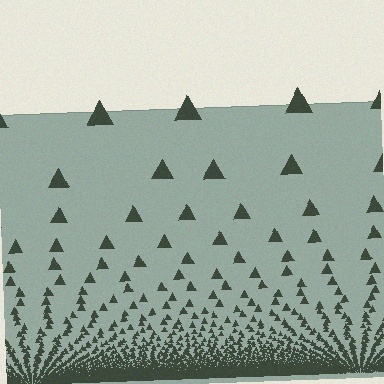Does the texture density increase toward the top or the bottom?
Density increases toward the bottom.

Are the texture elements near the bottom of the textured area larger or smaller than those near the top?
Smaller. The gradient is inverted — elements near the bottom are smaller and denser.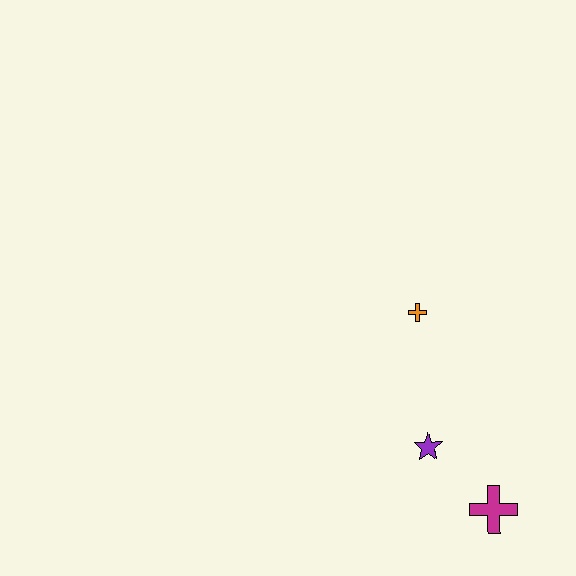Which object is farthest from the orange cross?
The magenta cross is farthest from the orange cross.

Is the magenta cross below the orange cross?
Yes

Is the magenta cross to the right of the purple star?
Yes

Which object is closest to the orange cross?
The purple star is closest to the orange cross.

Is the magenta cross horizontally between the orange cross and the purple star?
No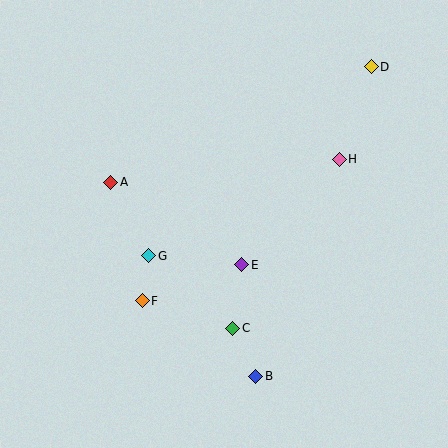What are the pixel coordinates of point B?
Point B is at (256, 376).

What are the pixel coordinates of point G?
Point G is at (149, 256).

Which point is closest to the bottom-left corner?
Point F is closest to the bottom-left corner.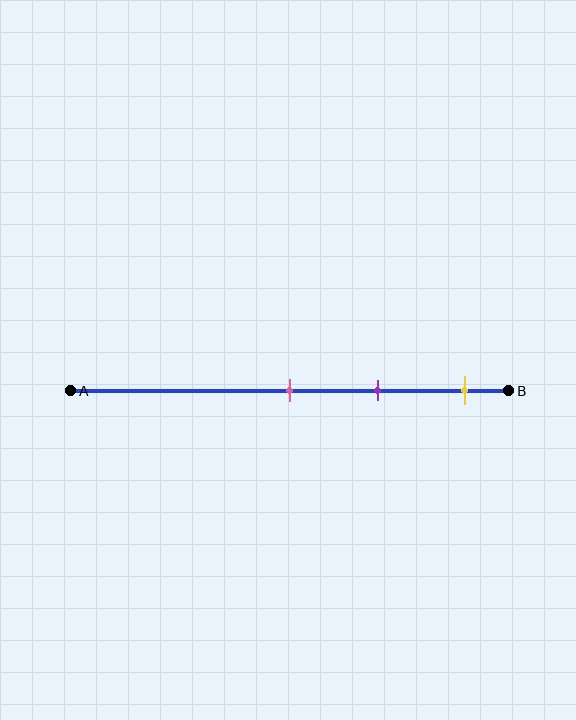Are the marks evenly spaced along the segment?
Yes, the marks are approximately evenly spaced.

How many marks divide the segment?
There are 3 marks dividing the segment.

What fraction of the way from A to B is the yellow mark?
The yellow mark is approximately 90% (0.9) of the way from A to B.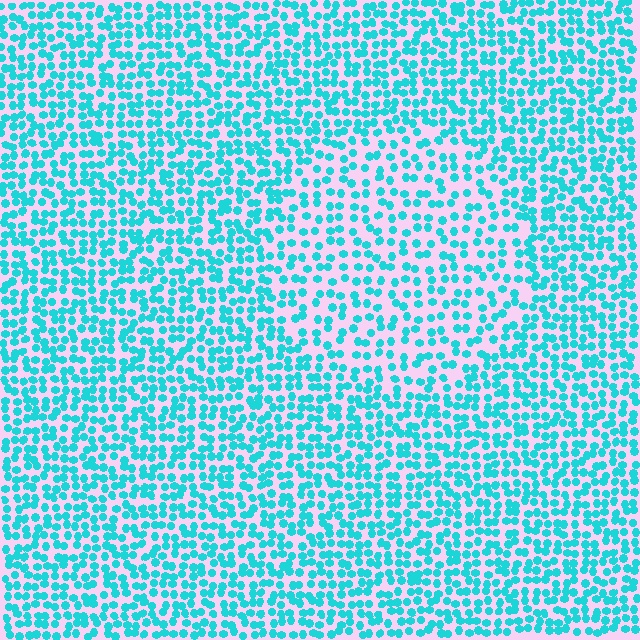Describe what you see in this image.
The image contains small cyan elements arranged at two different densities. A circle-shaped region is visible where the elements are less densely packed than the surrounding area.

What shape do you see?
I see a circle.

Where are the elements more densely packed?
The elements are more densely packed outside the circle boundary.